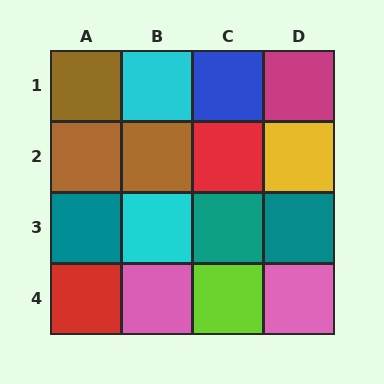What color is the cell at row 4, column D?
Pink.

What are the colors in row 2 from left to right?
Brown, brown, red, yellow.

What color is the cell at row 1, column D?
Magenta.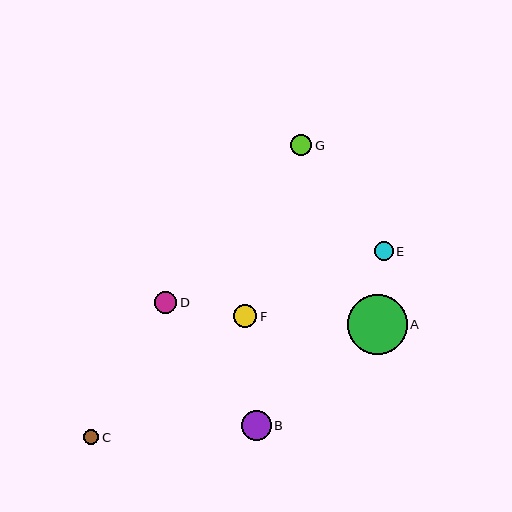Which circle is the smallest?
Circle C is the smallest with a size of approximately 16 pixels.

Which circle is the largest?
Circle A is the largest with a size of approximately 60 pixels.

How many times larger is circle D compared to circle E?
Circle D is approximately 1.2 times the size of circle E.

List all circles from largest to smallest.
From largest to smallest: A, B, F, D, G, E, C.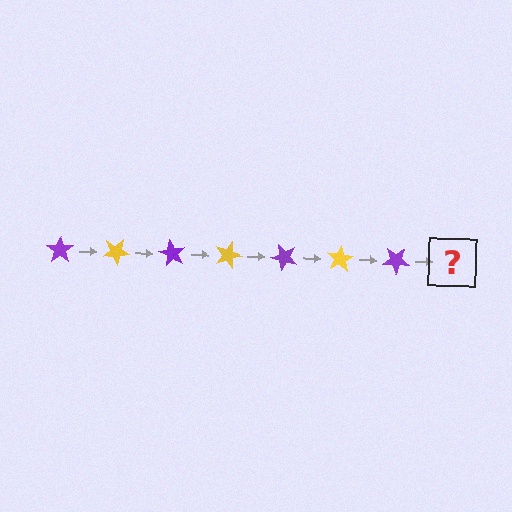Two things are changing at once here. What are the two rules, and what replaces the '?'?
The two rules are that it rotates 30 degrees each step and the color cycles through purple and yellow. The '?' should be a yellow star, rotated 210 degrees from the start.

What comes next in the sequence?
The next element should be a yellow star, rotated 210 degrees from the start.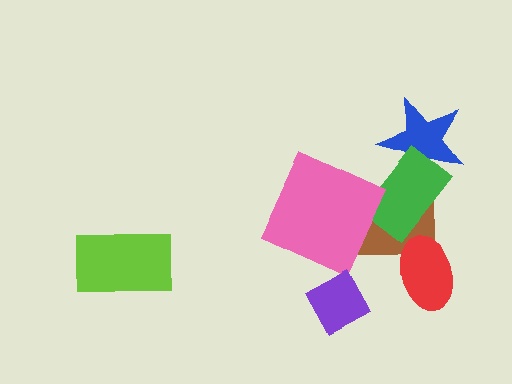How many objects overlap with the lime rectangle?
0 objects overlap with the lime rectangle.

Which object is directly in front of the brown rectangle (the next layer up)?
The red ellipse is directly in front of the brown rectangle.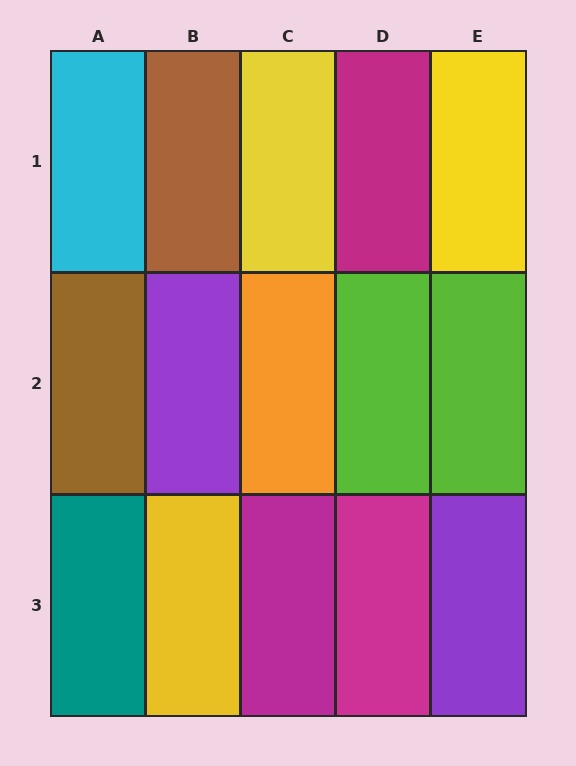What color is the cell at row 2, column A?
Brown.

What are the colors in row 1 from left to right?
Cyan, brown, yellow, magenta, yellow.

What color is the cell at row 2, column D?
Lime.